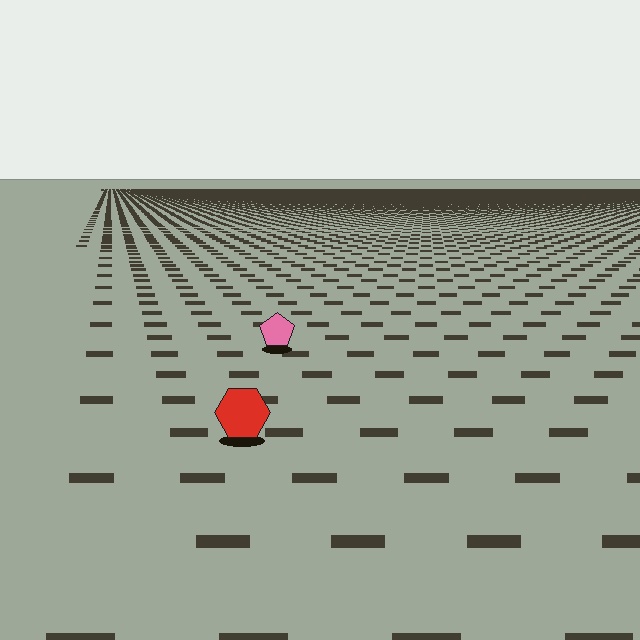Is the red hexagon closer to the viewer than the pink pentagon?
Yes. The red hexagon is closer — you can tell from the texture gradient: the ground texture is coarser near it.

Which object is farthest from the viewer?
The pink pentagon is farthest from the viewer. It appears smaller and the ground texture around it is denser.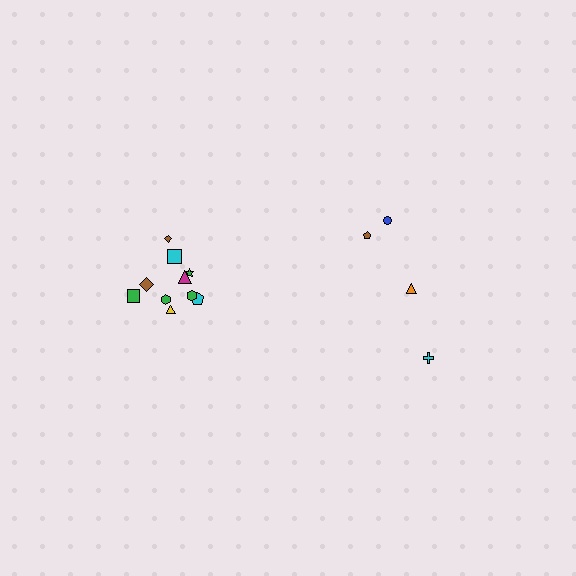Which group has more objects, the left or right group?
The left group.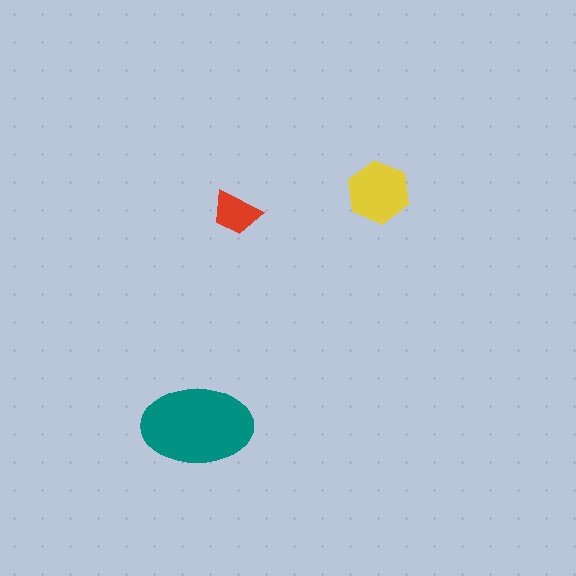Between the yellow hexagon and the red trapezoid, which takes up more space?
The yellow hexagon.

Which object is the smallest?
The red trapezoid.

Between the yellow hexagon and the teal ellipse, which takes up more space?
The teal ellipse.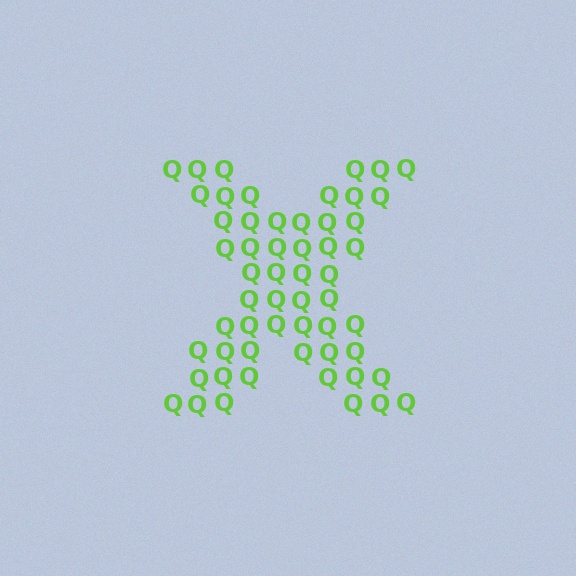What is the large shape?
The large shape is the letter X.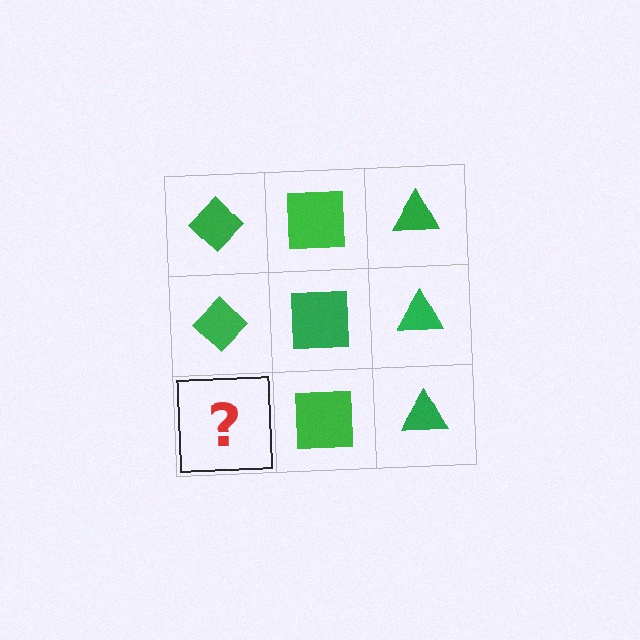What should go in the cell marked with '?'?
The missing cell should contain a green diamond.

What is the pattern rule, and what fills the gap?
The rule is that each column has a consistent shape. The gap should be filled with a green diamond.